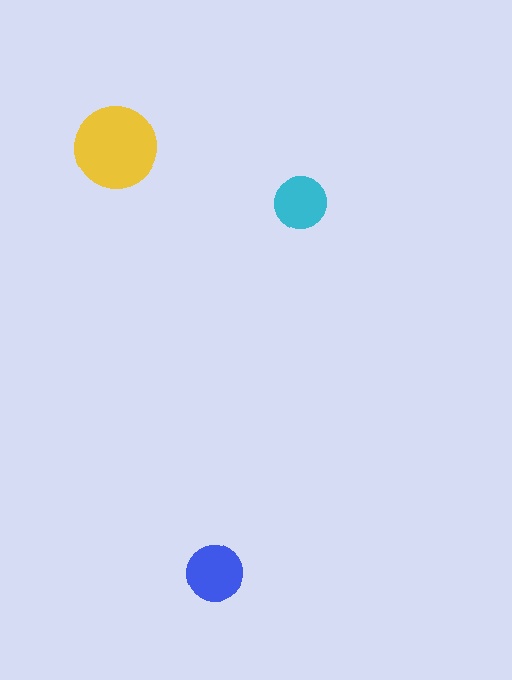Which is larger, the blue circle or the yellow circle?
The yellow one.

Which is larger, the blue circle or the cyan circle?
The blue one.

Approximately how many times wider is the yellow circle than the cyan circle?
About 1.5 times wider.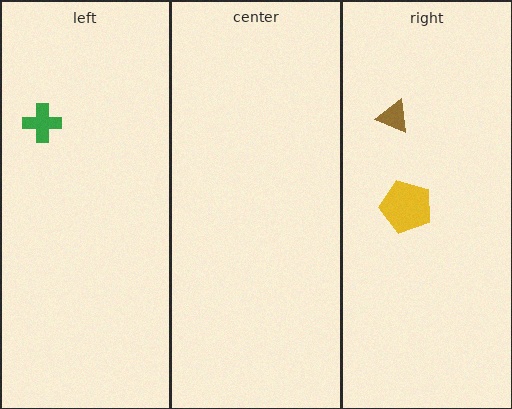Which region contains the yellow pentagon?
The right region.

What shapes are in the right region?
The yellow pentagon, the brown triangle.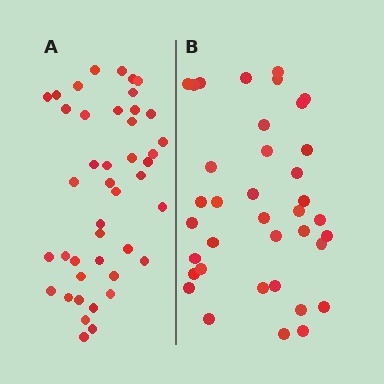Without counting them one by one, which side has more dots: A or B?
Region A (the left region) has more dots.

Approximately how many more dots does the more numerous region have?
Region A has about 6 more dots than region B.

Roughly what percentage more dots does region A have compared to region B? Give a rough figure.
About 15% more.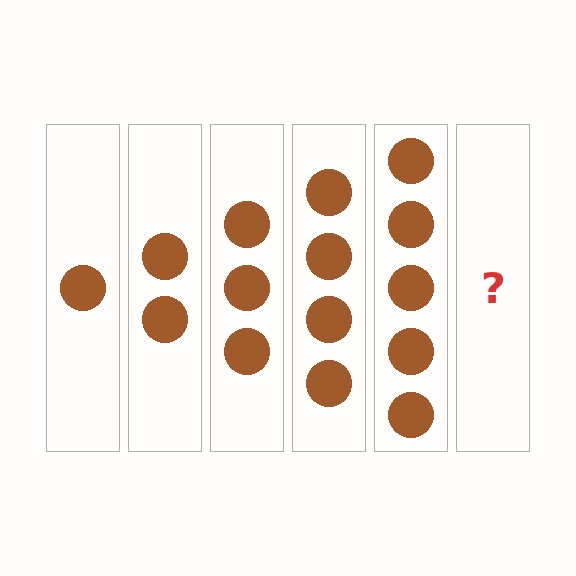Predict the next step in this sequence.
The next step is 6 circles.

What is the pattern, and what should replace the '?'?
The pattern is that each step adds one more circle. The '?' should be 6 circles.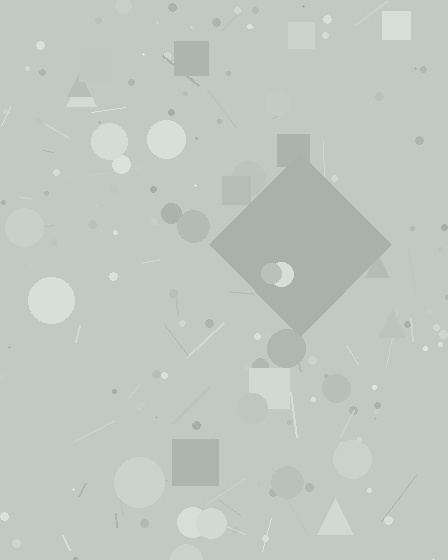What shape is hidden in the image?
A diamond is hidden in the image.